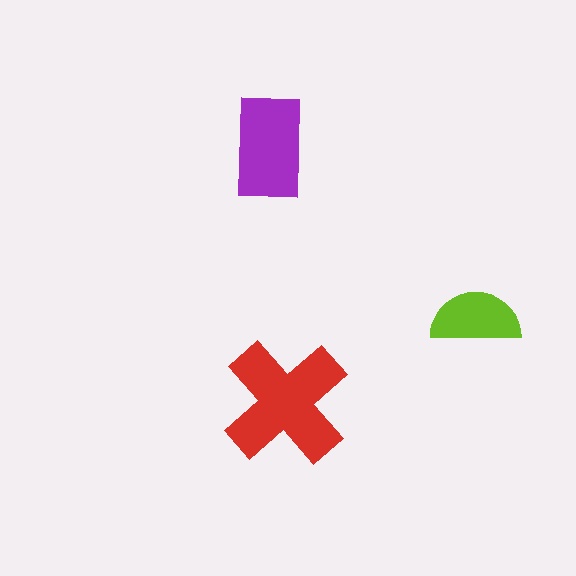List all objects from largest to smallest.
The red cross, the purple rectangle, the lime semicircle.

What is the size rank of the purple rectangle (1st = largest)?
2nd.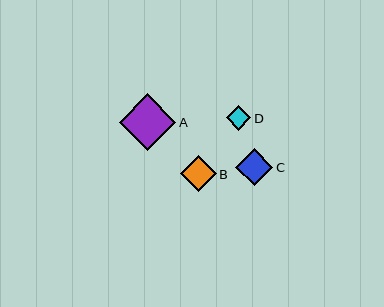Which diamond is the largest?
Diamond A is the largest with a size of approximately 57 pixels.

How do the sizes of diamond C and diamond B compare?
Diamond C and diamond B are approximately the same size.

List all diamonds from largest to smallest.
From largest to smallest: A, C, B, D.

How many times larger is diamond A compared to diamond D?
Diamond A is approximately 2.3 times the size of diamond D.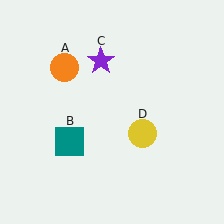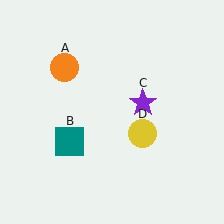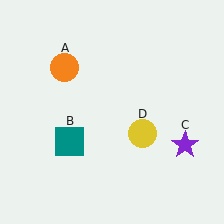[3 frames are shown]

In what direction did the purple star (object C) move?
The purple star (object C) moved down and to the right.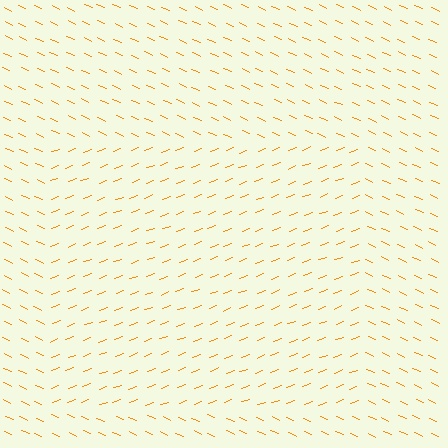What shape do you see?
I see a rectangle.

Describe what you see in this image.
The image is filled with small orange line segments. A rectangle region in the image has lines oriented differently from the surrounding lines, creating a visible texture boundary.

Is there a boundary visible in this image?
Yes, there is a texture boundary formed by a change in line orientation.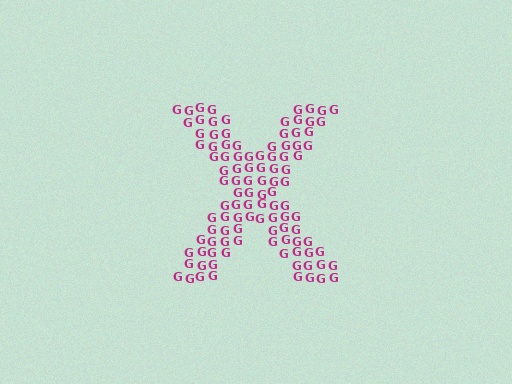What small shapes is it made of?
It is made of small letter G's.